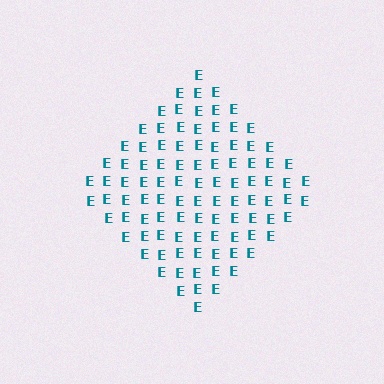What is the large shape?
The large shape is a diamond.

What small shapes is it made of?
It is made of small letter E's.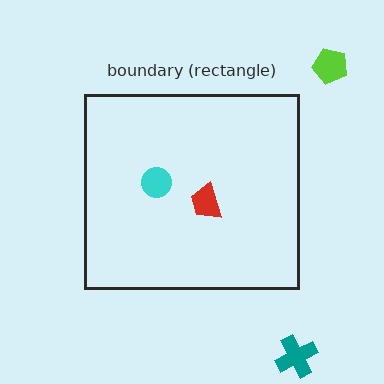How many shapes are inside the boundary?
2 inside, 2 outside.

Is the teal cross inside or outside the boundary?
Outside.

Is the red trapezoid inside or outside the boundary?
Inside.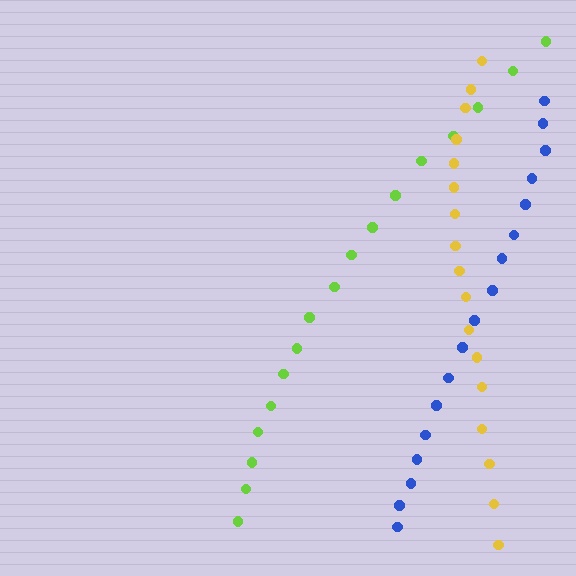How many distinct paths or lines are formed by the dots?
There are 3 distinct paths.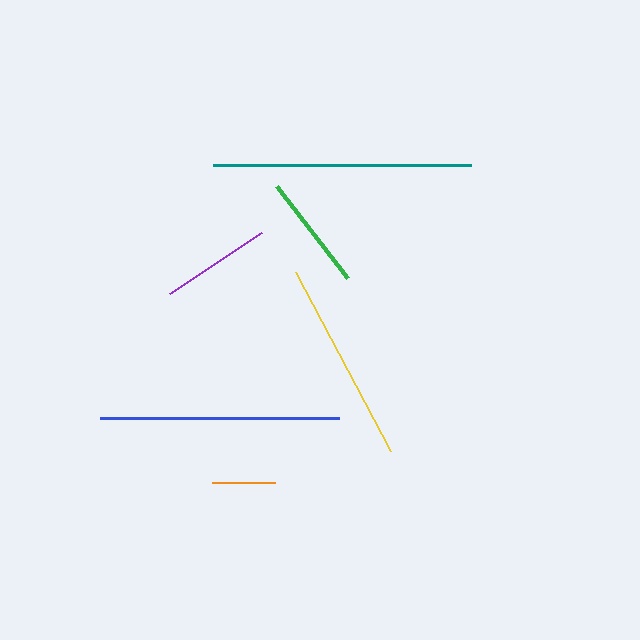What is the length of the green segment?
The green segment is approximately 117 pixels long.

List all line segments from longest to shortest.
From longest to shortest: teal, blue, yellow, green, purple, orange.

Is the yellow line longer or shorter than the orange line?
The yellow line is longer than the orange line.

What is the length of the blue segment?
The blue segment is approximately 239 pixels long.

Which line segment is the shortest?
The orange line is the shortest at approximately 62 pixels.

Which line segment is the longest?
The teal line is the longest at approximately 258 pixels.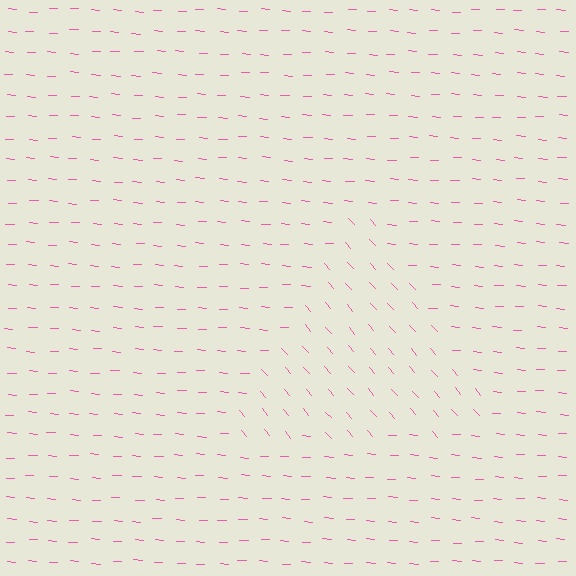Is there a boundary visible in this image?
Yes, there is a texture boundary formed by a change in line orientation.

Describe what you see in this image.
The image is filled with small pink line segments. A triangle region in the image has lines oriented differently from the surrounding lines, creating a visible texture boundary.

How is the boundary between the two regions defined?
The boundary is defined purely by a change in line orientation (approximately 45 degrees difference). All lines are the same color and thickness.